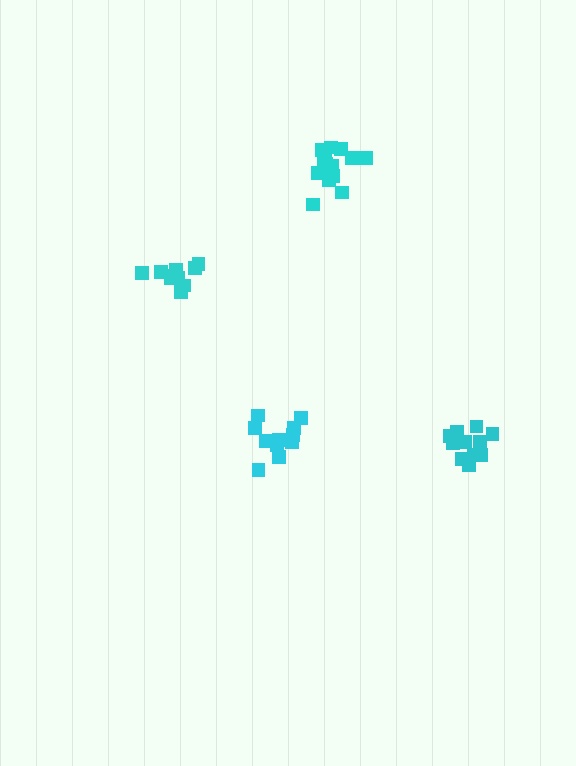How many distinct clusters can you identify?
There are 4 distinct clusters.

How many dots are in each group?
Group 1: 15 dots, Group 2: 11 dots, Group 3: 11 dots, Group 4: 12 dots (49 total).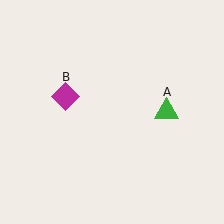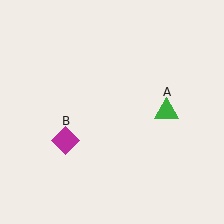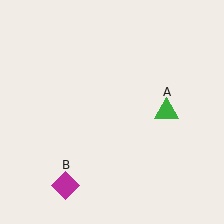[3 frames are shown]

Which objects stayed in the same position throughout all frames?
Green triangle (object A) remained stationary.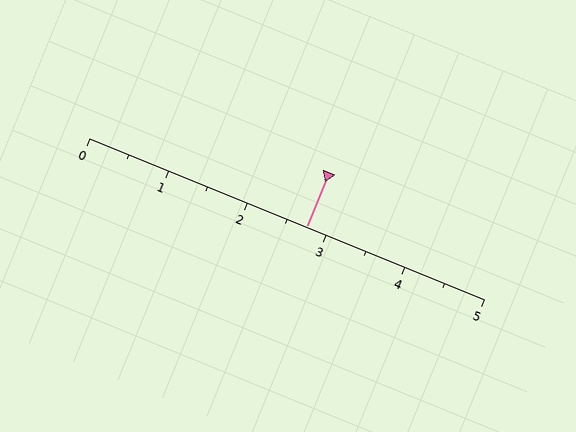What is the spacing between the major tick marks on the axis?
The major ticks are spaced 1 apart.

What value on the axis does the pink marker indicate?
The marker indicates approximately 2.8.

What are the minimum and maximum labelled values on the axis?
The axis runs from 0 to 5.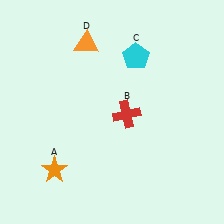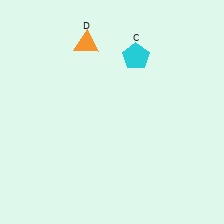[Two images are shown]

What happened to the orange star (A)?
The orange star (A) was removed in Image 2. It was in the bottom-left area of Image 1.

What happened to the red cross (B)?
The red cross (B) was removed in Image 2. It was in the bottom-right area of Image 1.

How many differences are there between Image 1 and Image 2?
There are 2 differences between the two images.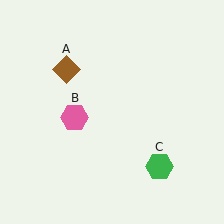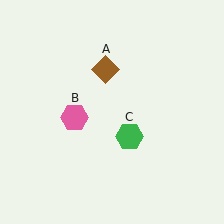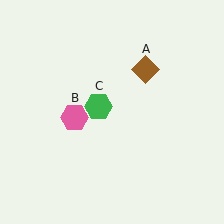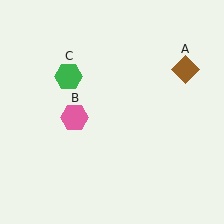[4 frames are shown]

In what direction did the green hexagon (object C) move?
The green hexagon (object C) moved up and to the left.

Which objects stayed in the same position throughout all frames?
Pink hexagon (object B) remained stationary.